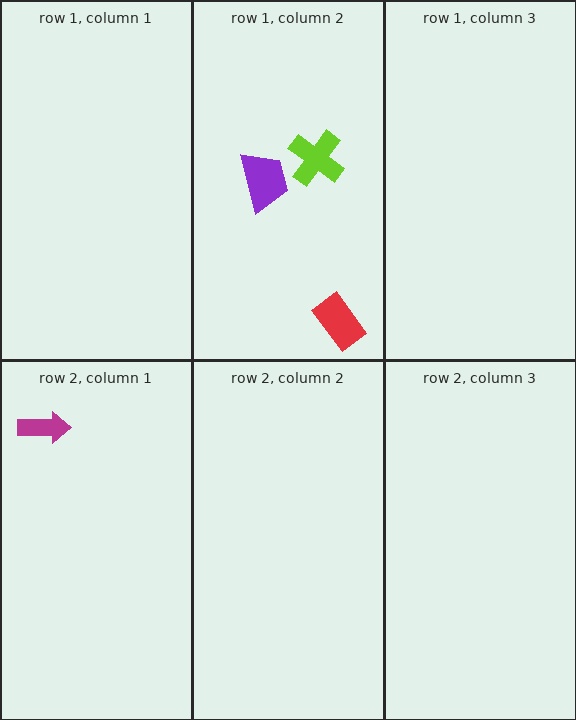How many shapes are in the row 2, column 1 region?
1.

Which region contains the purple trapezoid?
The row 1, column 2 region.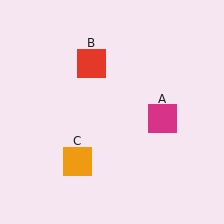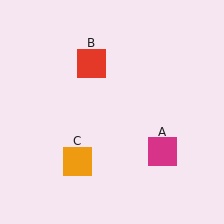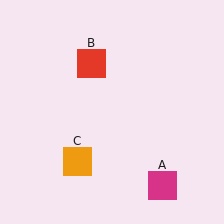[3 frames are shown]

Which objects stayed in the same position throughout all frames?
Red square (object B) and orange square (object C) remained stationary.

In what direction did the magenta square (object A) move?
The magenta square (object A) moved down.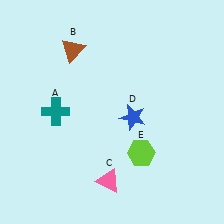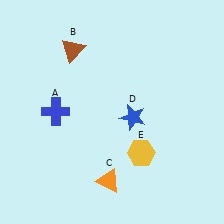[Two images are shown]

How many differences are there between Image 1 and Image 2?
There are 3 differences between the two images.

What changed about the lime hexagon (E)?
In Image 1, E is lime. In Image 2, it changed to yellow.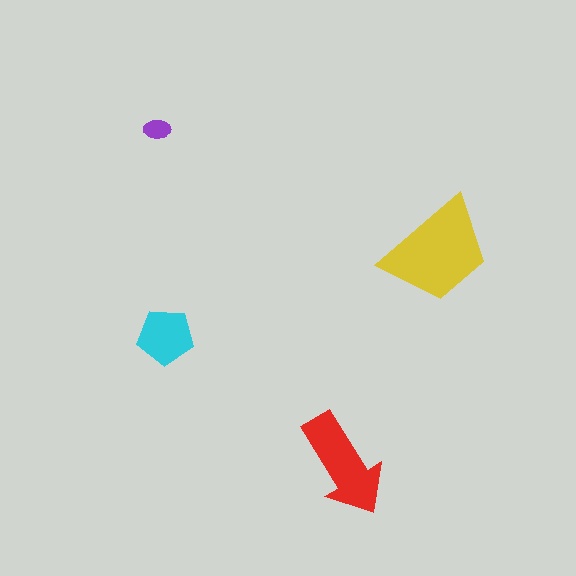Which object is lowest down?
The red arrow is bottommost.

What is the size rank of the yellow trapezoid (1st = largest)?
1st.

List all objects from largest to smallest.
The yellow trapezoid, the red arrow, the cyan pentagon, the purple ellipse.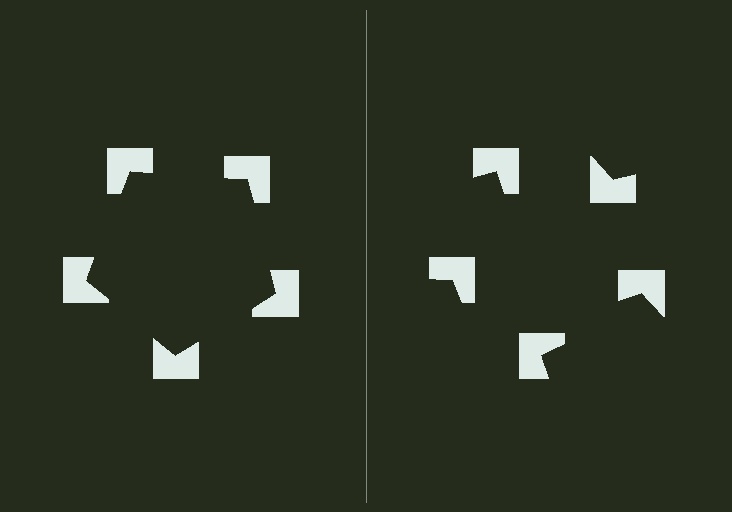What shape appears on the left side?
An illusory pentagon.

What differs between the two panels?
The notched squares are positioned identically on both sides; only the wedge orientations differ. On the left they align to a pentagon; on the right they are misaligned.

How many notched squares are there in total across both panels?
10 — 5 on each side.